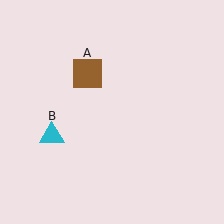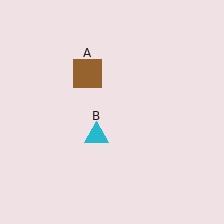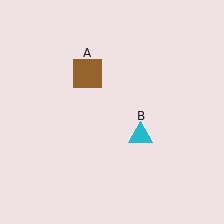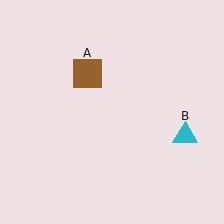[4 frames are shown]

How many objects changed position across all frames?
1 object changed position: cyan triangle (object B).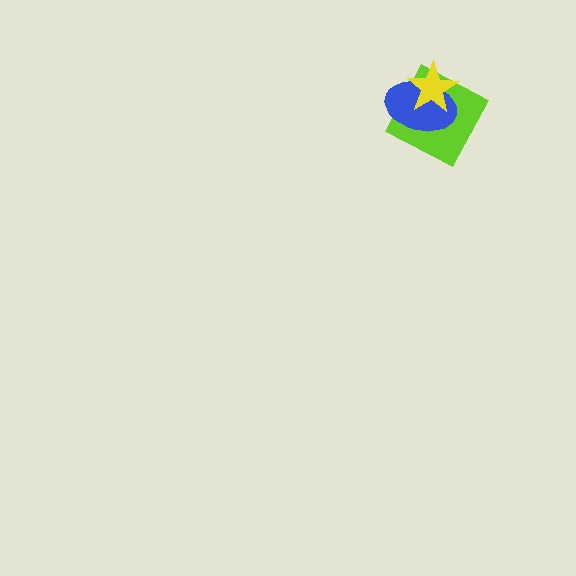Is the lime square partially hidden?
Yes, it is partially covered by another shape.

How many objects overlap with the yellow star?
2 objects overlap with the yellow star.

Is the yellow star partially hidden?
No, no other shape covers it.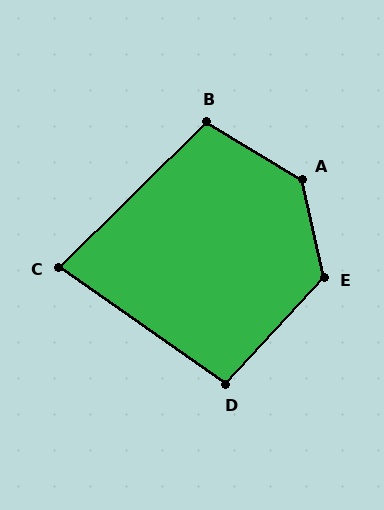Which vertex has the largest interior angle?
A, at approximately 133 degrees.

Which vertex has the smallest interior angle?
C, at approximately 80 degrees.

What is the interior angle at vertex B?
Approximately 104 degrees (obtuse).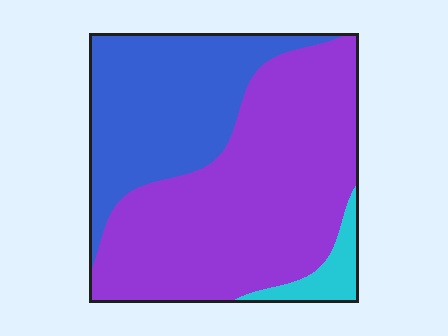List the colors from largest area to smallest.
From largest to smallest: purple, blue, cyan.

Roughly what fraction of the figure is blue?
Blue covers around 35% of the figure.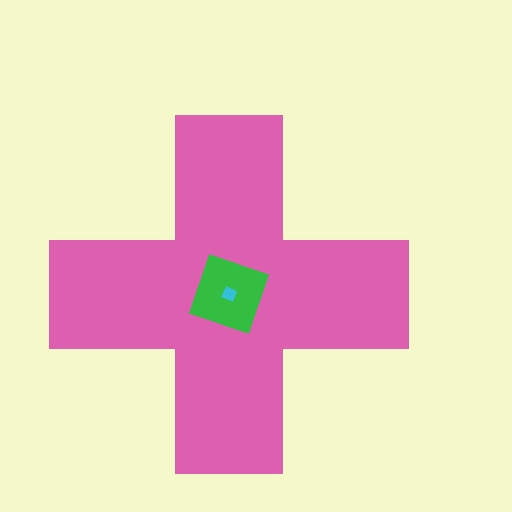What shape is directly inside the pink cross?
The green square.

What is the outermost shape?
The pink cross.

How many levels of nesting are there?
3.